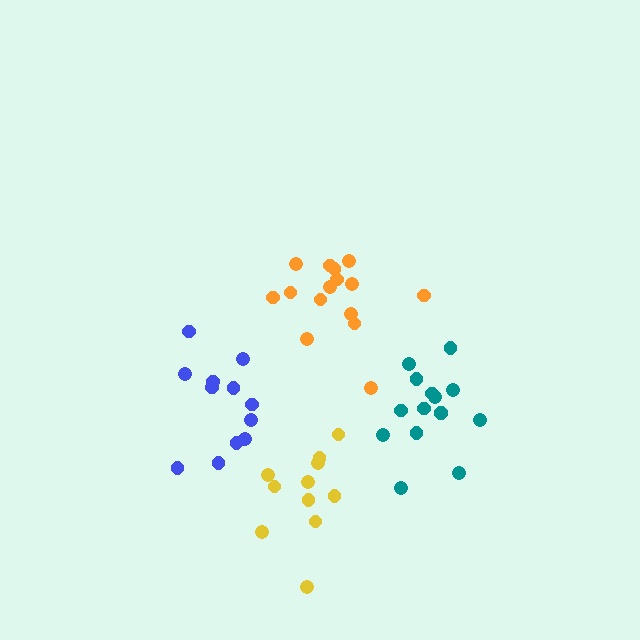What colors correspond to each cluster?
The clusters are colored: orange, blue, teal, yellow.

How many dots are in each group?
Group 1: 15 dots, Group 2: 12 dots, Group 3: 15 dots, Group 4: 11 dots (53 total).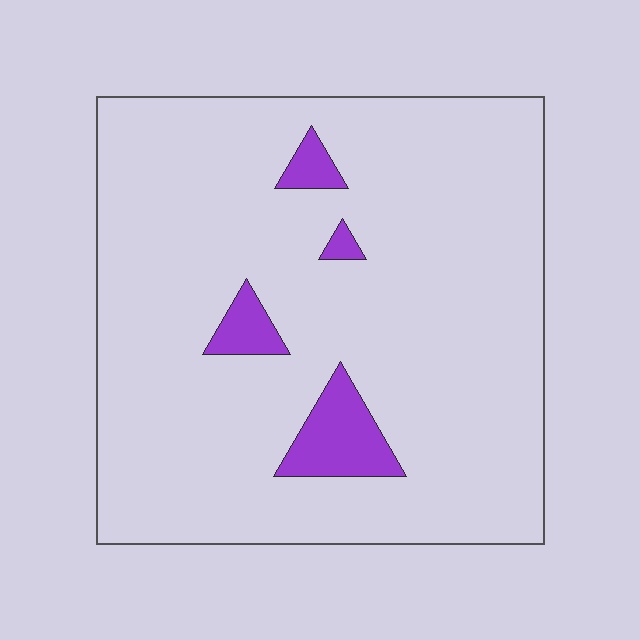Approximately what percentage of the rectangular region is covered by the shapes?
Approximately 5%.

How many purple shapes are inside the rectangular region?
4.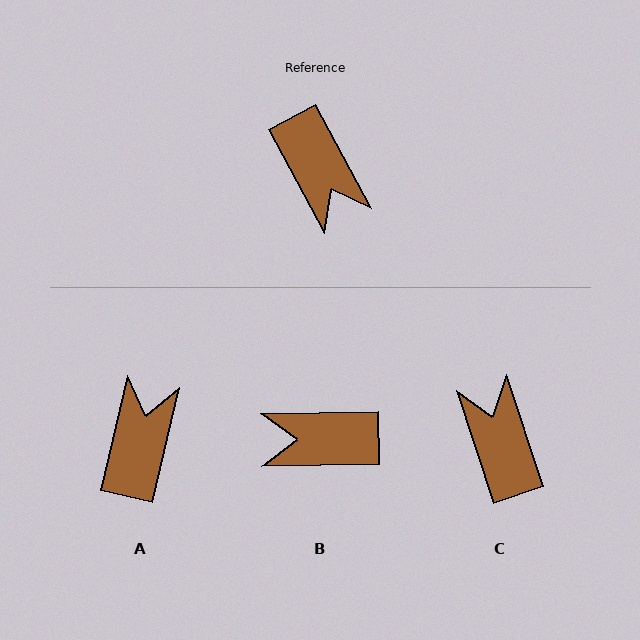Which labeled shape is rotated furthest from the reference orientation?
C, about 170 degrees away.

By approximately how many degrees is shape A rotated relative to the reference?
Approximately 138 degrees counter-clockwise.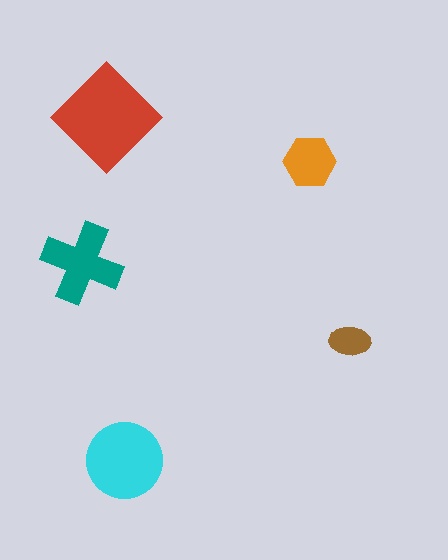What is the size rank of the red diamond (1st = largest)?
1st.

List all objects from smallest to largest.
The brown ellipse, the orange hexagon, the teal cross, the cyan circle, the red diamond.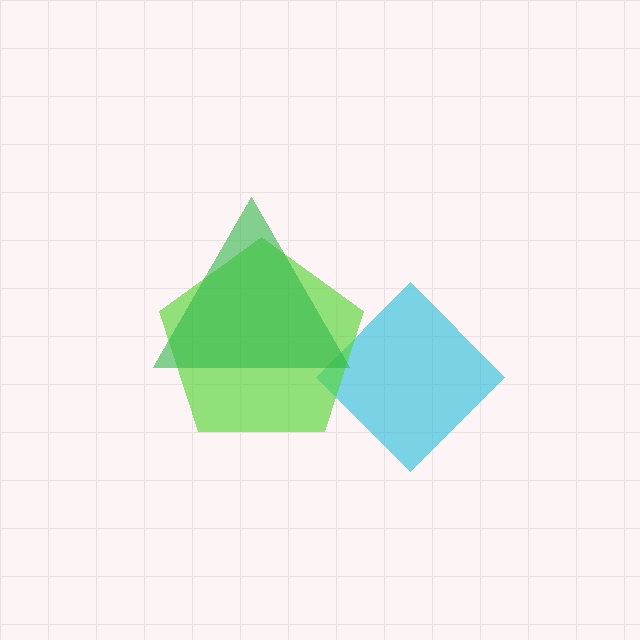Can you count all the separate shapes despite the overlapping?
Yes, there are 3 separate shapes.